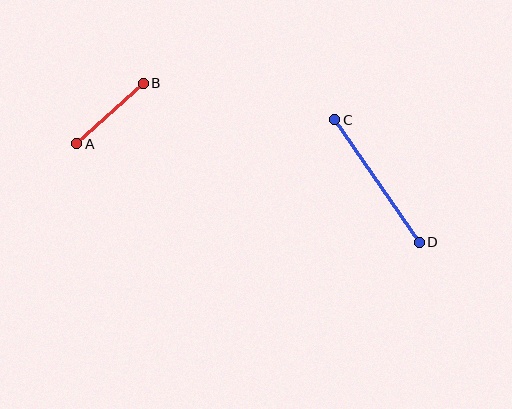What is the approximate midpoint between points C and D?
The midpoint is at approximately (377, 181) pixels.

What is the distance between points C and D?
The distance is approximately 149 pixels.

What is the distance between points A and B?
The distance is approximately 90 pixels.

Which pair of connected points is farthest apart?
Points C and D are farthest apart.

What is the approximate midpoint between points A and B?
The midpoint is at approximately (110, 114) pixels.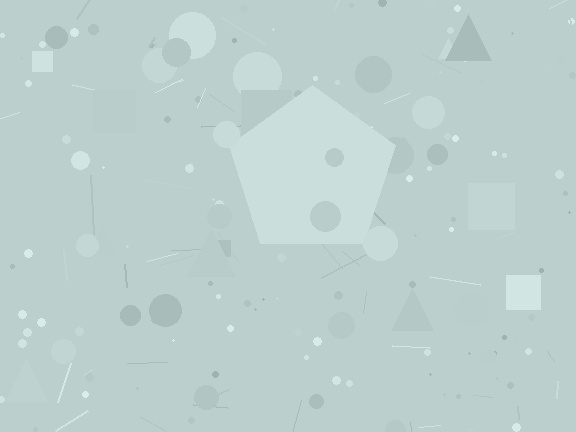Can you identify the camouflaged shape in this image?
The camouflaged shape is a pentagon.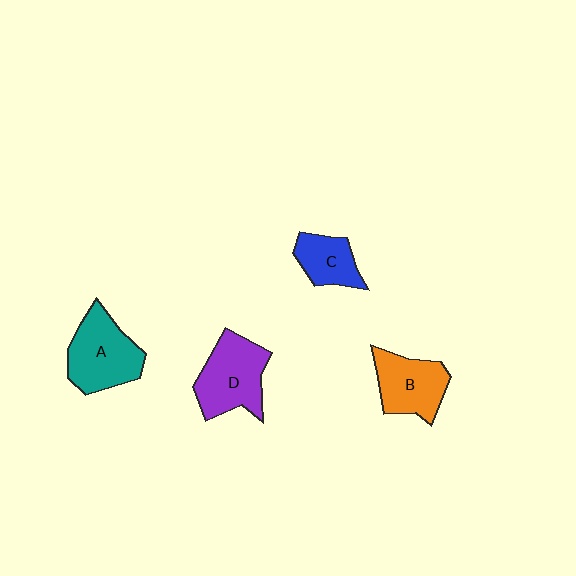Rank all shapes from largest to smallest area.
From largest to smallest: A (teal), D (purple), B (orange), C (blue).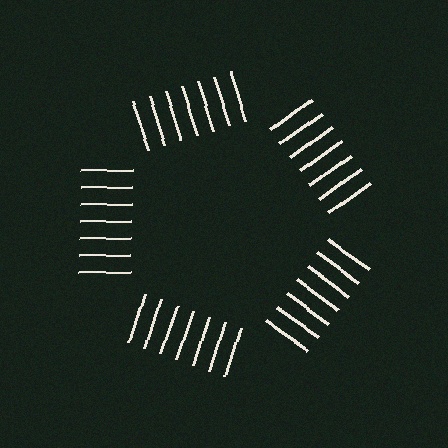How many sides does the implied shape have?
5 sides — the line-ends trace a pentagon.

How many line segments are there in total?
35 — 7 along each of the 5 edges.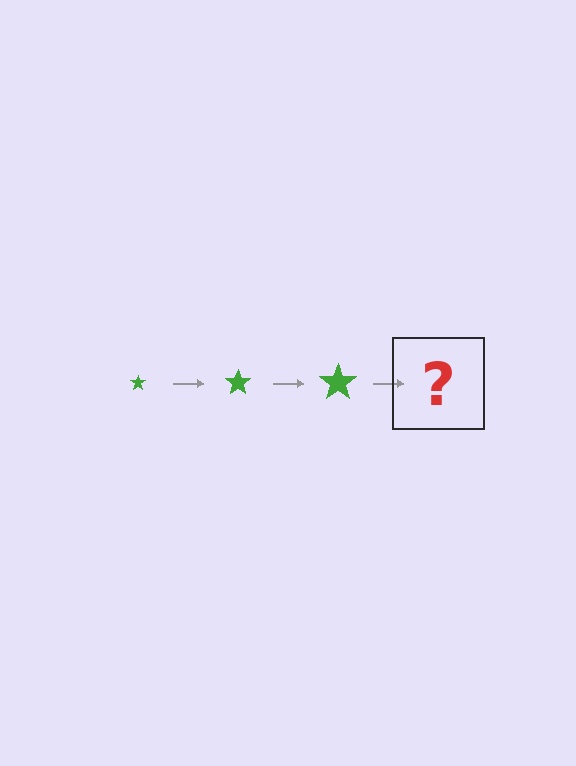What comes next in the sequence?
The next element should be a green star, larger than the previous one.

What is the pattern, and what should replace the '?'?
The pattern is that the star gets progressively larger each step. The '?' should be a green star, larger than the previous one.